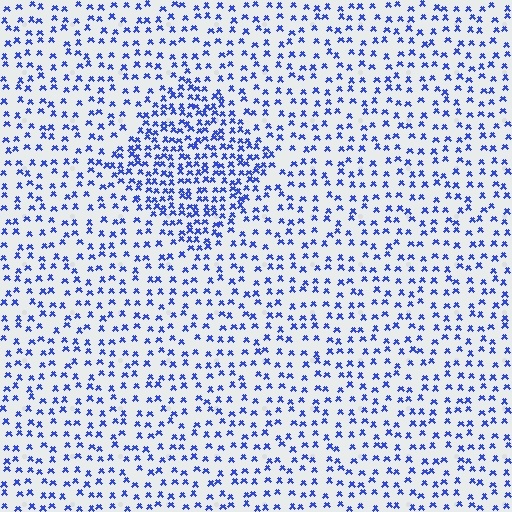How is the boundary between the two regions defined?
The boundary is defined by a change in element density (approximately 2.0x ratio). All elements are the same color, size, and shape.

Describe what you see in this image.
The image contains small blue elements arranged at two different densities. A diamond-shaped region is visible where the elements are more densely packed than the surrounding area.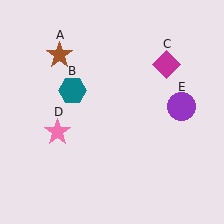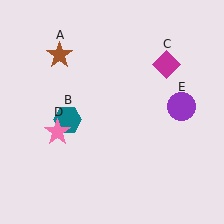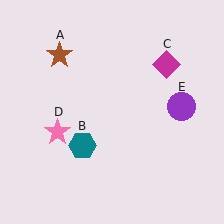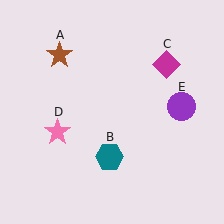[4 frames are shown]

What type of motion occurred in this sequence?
The teal hexagon (object B) rotated counterclockwise around the center of the scene.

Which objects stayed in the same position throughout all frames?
Brown star (object A) and magenta diamond (object C) and pink star (object D) and purple circle (object E) remained stationary.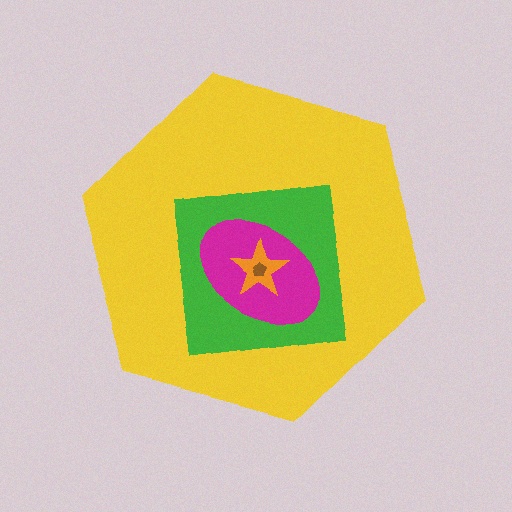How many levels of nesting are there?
5.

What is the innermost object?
The brown pentagon.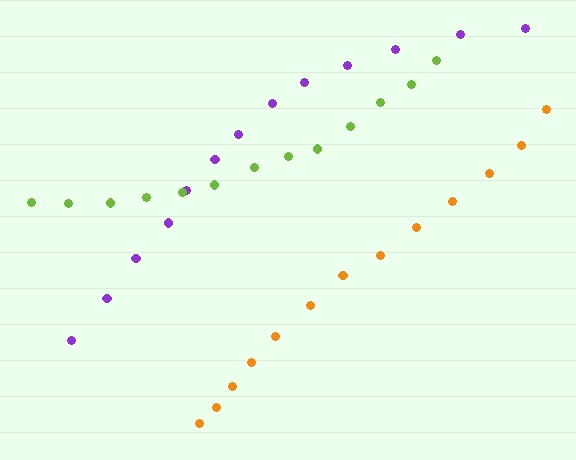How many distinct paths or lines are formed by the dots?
There are 3 distinct paths.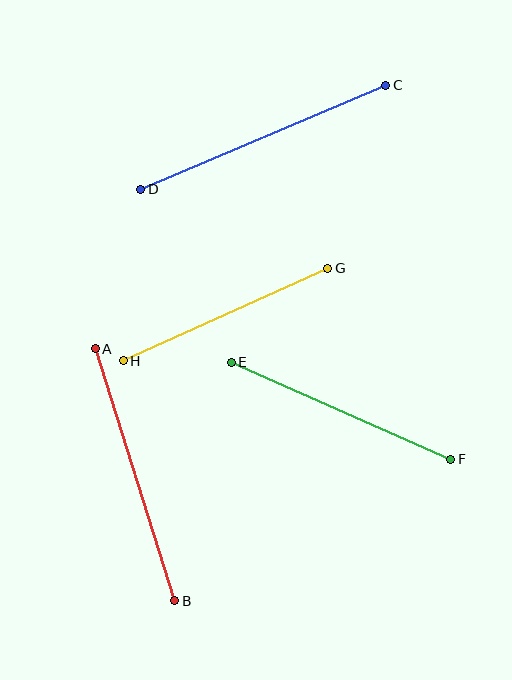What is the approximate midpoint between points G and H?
The midpoint is at approximately (225, 314) pixels.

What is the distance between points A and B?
The distance is approximately 264 pixels.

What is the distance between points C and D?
The distance is approximately 266 pixels.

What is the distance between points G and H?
The distance is approximately 225 pixels.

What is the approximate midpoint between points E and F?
The midpoint is at approximately (341, 411) pixels.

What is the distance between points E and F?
The distance is approximately 240 pixels.